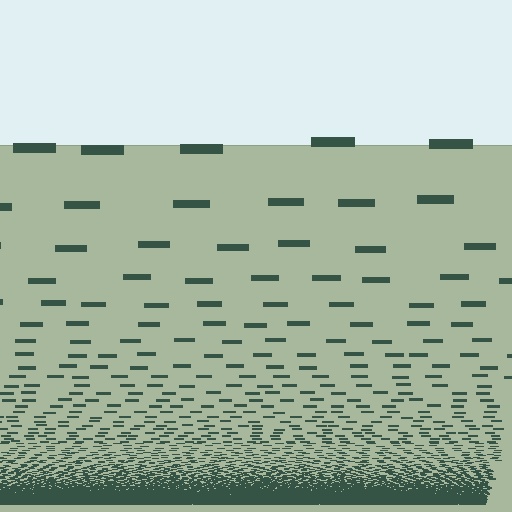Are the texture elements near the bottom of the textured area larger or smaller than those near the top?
Smaller. The gradient is inverted — elements near the bottom are smaller and denser.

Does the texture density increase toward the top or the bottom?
Density increases toward the bottom.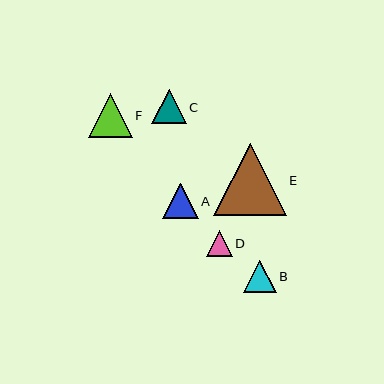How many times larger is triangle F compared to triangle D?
Triangle F is approximately 1.7 times the size of triangle D.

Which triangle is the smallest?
Triangle D is the smallest with a size of approximately 26 pixels.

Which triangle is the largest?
Triangle E is the largest with a size of approximately 72 pixels.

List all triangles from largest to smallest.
From largest to smallest: E, F, A, C, B, D.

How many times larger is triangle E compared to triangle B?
Triangle E is approximately 2.3 times the size of triangle B.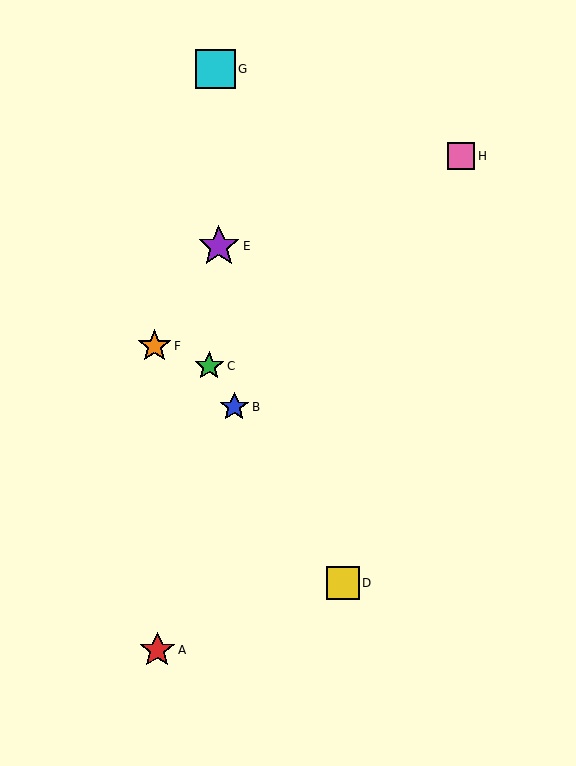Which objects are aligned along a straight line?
Objects B, C, D are aligned along a straight line.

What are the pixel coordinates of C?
Object C is at (209, 366).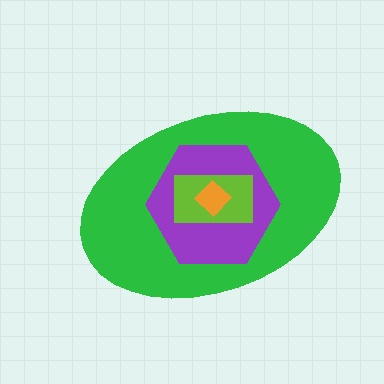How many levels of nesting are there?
4.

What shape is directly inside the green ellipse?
The purple hexagon.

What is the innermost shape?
The orange diamond.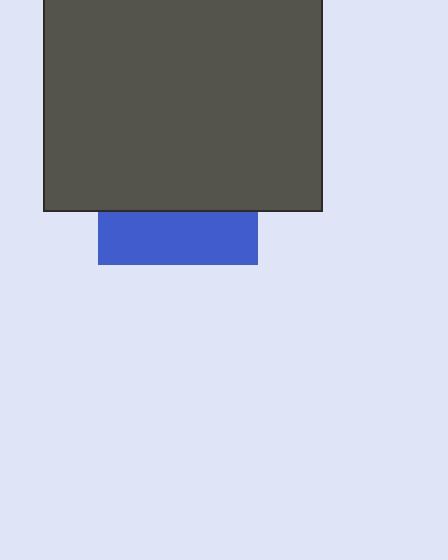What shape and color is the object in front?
The object in front is a dark gray rectangle.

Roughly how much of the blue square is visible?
A small part of it is visible (roughly 34%).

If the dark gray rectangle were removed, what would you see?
You would see the complete blue square.